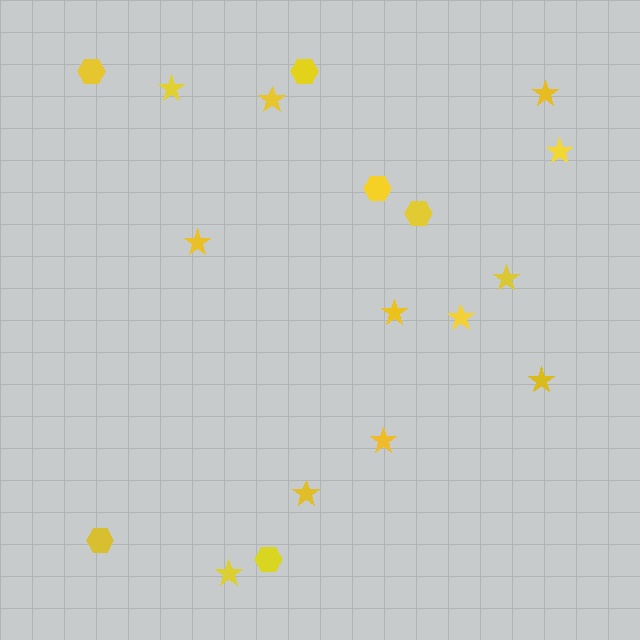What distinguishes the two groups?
There are 2 groups: one group of hexagons (6) and one group of stars (12).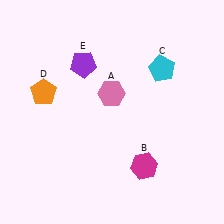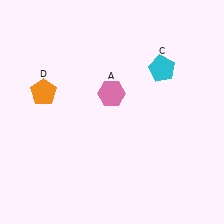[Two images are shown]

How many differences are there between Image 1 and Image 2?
There are 2 differences between the two images.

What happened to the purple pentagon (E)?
The purple pentagon (E) was removed in Image 2. It was in the top-left area of Image 1.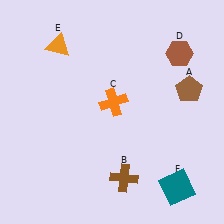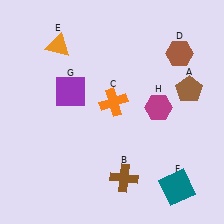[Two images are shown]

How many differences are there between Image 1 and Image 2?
There are 2 differences between the two images.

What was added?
A purple square (G), a magenta hexagon (H) were added in Image 2.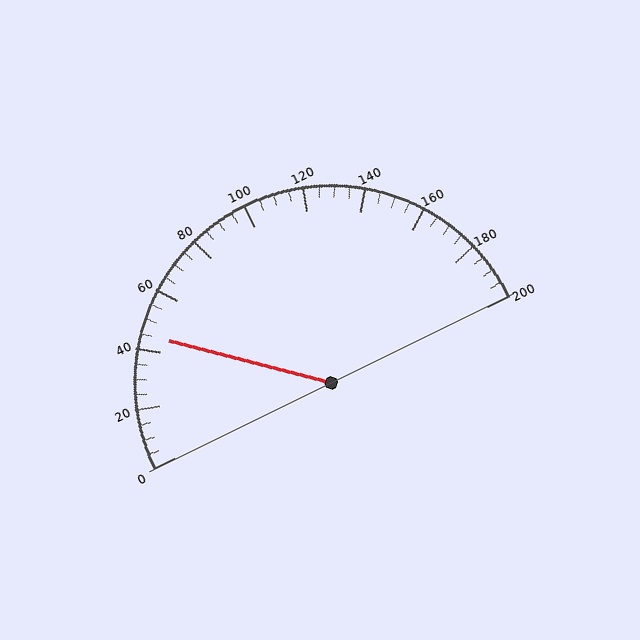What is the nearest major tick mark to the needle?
The nearest major tick mark is 40.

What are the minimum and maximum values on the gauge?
The gauge ranges from 0 to 200.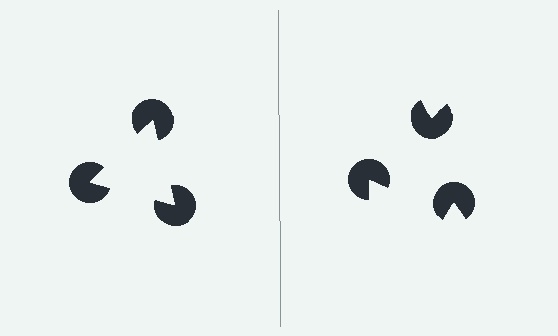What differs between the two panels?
The pac-man discs are positioned identically on both sides; only the wedge orientations differ. On the left they align to a triangle; on the right they are misaligned.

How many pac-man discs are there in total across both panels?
6 — 3 on each side.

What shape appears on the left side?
An illusory triangle.